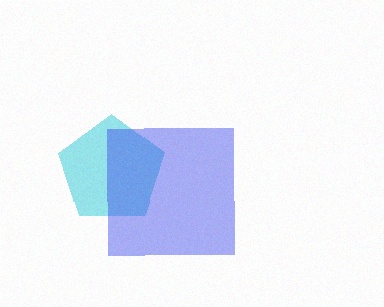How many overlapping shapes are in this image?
There are 2 overlapping shapes in the image.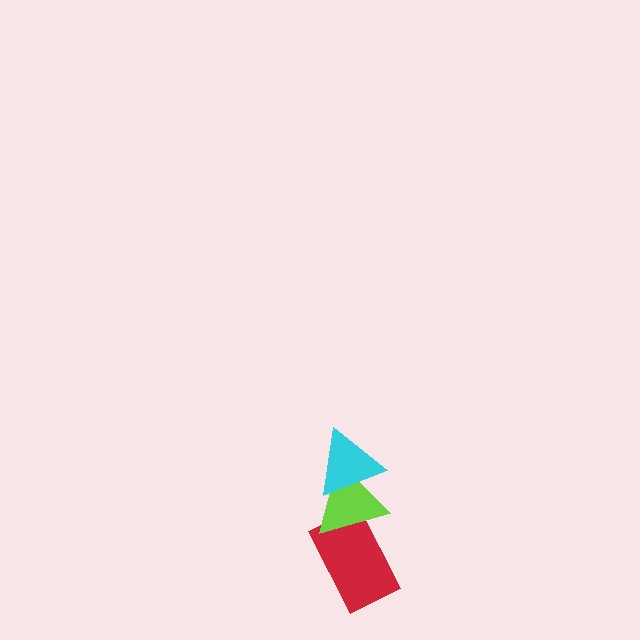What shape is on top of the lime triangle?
The cyan triangle is on top of the lime triangle.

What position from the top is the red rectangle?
The red rectangle is 3rd from the top.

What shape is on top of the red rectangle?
The lime triangle is on top of the red rectangle.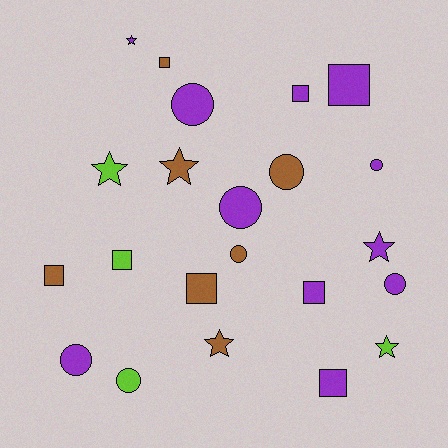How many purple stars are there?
There are 2 purple stars.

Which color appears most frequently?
Purple, with 11 objects.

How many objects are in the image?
There are 22 objects.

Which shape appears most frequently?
Square, with 8 objects.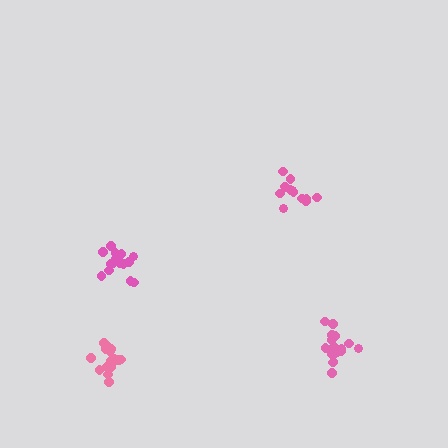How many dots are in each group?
Group 1: 17 dots, Group 2: 13 dots, Group 3: 16 dots, Group 4: 16 dots (62 total).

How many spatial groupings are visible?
There are 4 spatial groupings.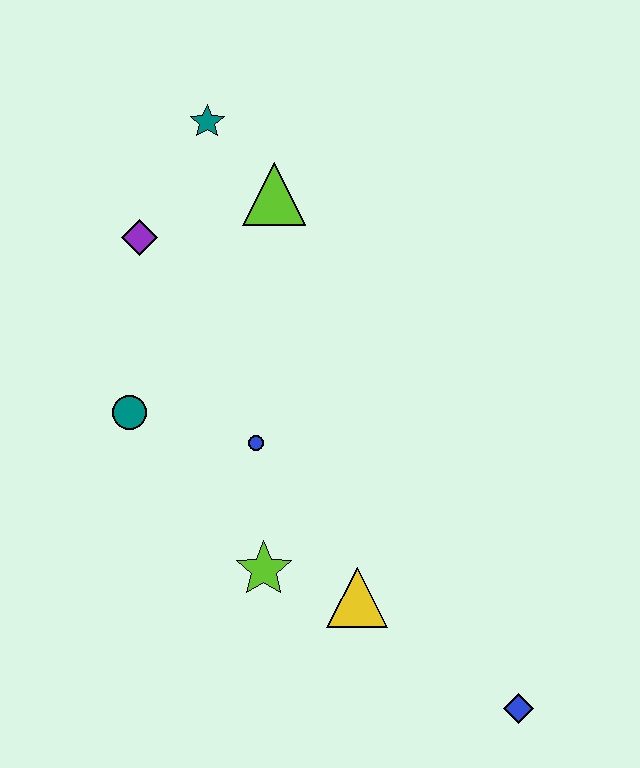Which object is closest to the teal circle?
The blue circle is closest to the teal circle.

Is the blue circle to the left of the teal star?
No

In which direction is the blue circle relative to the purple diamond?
The blue circle is below the purple diamond.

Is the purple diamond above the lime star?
Yes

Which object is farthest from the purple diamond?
The blue diamond is farthest from the purple diamond.